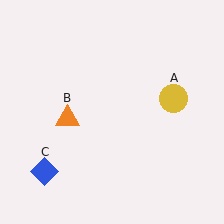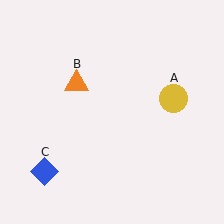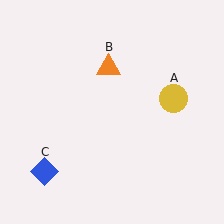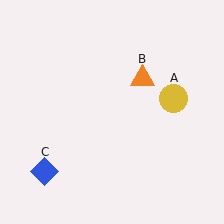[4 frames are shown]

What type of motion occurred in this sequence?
The orange triangle (object B) rotated clockwise around the center of the scene.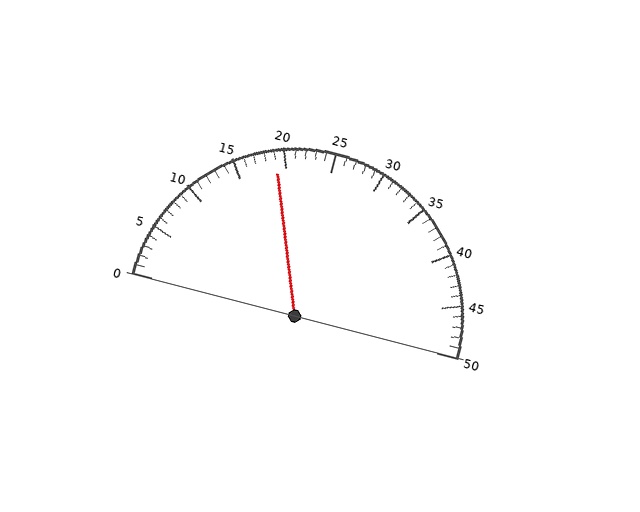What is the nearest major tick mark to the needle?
The nearest major tick mark is 20.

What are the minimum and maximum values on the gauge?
The gauge ranges from 0 to 50.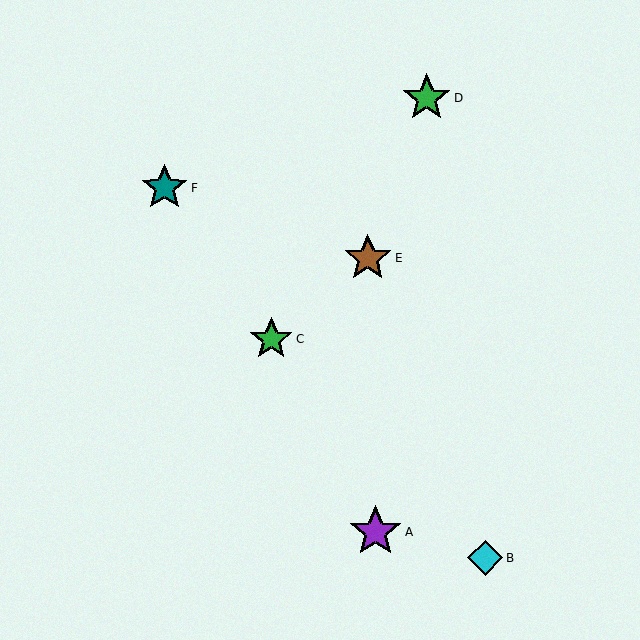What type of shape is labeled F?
Shape F is a teal star.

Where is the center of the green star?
The center of the green star is at (271, 339).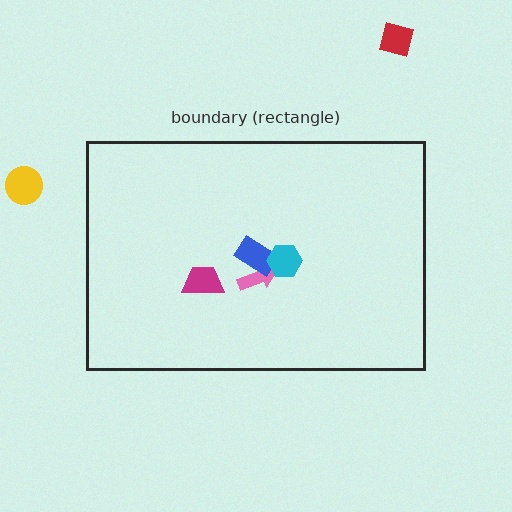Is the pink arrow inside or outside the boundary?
Inside.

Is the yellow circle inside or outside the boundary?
Outside.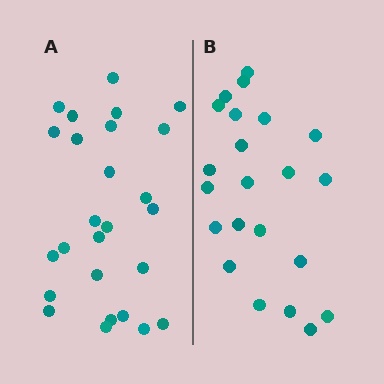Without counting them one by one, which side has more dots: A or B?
Region A (the left region) has more dots.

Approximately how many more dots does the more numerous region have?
Region A has about 4 more dots than region B.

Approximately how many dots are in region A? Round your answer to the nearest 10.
About 30 dots. (The exact count is 26, which rounds to 30.)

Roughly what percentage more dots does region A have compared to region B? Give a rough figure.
About 20% more.